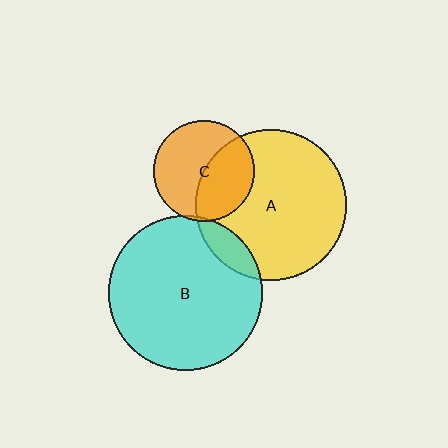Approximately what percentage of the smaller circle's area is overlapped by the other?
Approximately 10%.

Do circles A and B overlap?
Yes.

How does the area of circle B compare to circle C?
Approximately 2.3 times.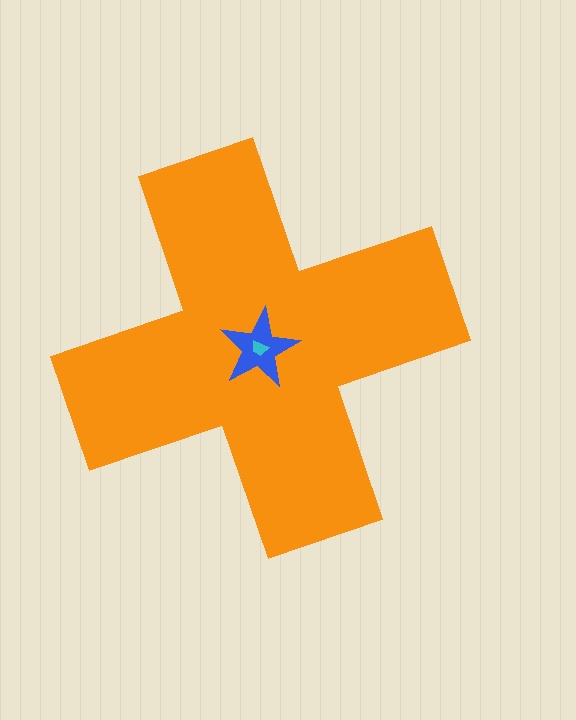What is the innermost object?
The cyan trapezoid.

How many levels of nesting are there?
3.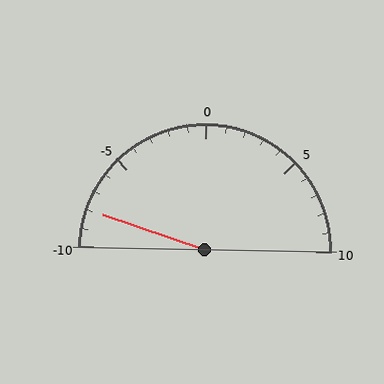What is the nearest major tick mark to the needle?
The nearest major tick mark is -10.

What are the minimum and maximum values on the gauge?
The gauge ranges from -10 to 10.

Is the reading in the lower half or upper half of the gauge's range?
The reading is in the lower half of the range (-10 to 10).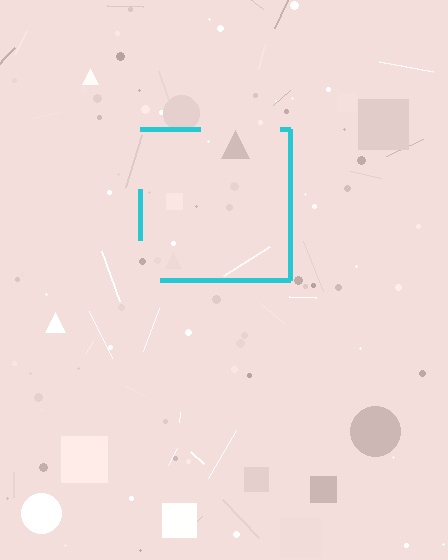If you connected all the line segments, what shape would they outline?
They would outline a square.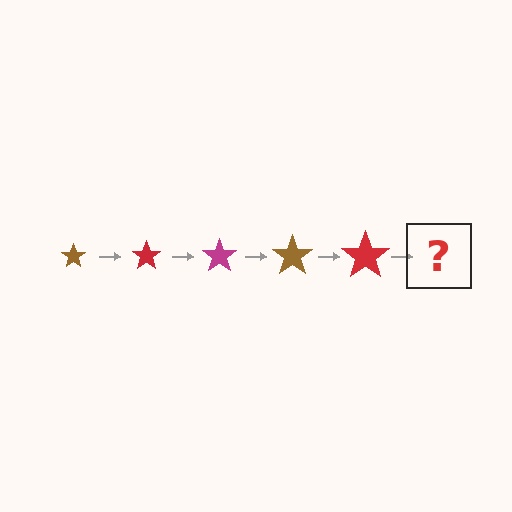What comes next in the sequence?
The next element should be a magenta star, larger than the previous one.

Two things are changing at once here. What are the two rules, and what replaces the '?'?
The two rules are that the star grows larger each step and the color cycles through brown, red, and magenta. The '?' should be a magenta star, larger than the previous one.